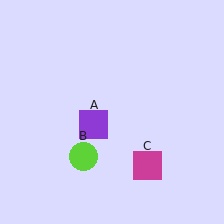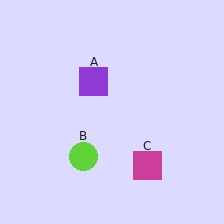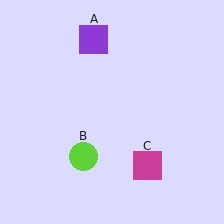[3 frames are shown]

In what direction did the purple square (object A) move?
The purple square (object A) moved up.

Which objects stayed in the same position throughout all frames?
Lime circle (object B) and magenta square (object C) remained stationary.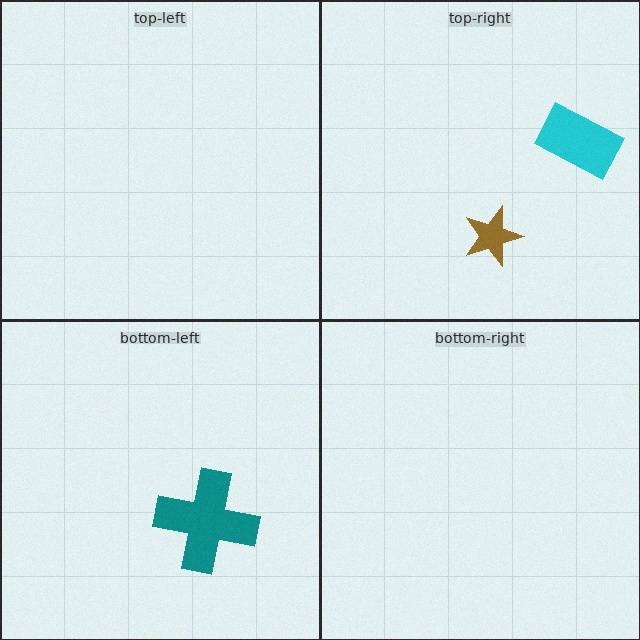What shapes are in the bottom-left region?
The teal cross.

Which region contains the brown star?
The top-right region.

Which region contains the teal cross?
The bottom-left region.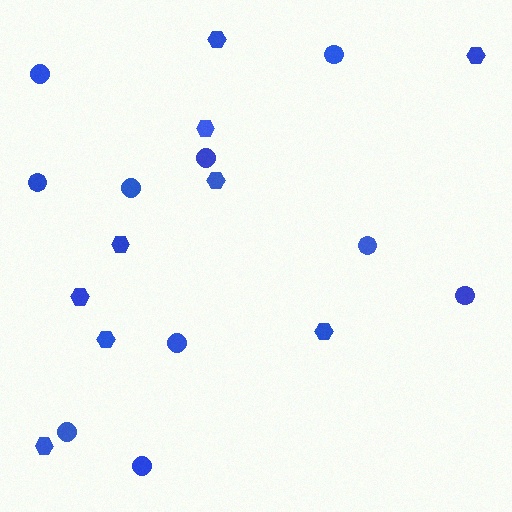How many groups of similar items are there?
There are 2 groups: one group of circles (10) and one group of hexagons (9).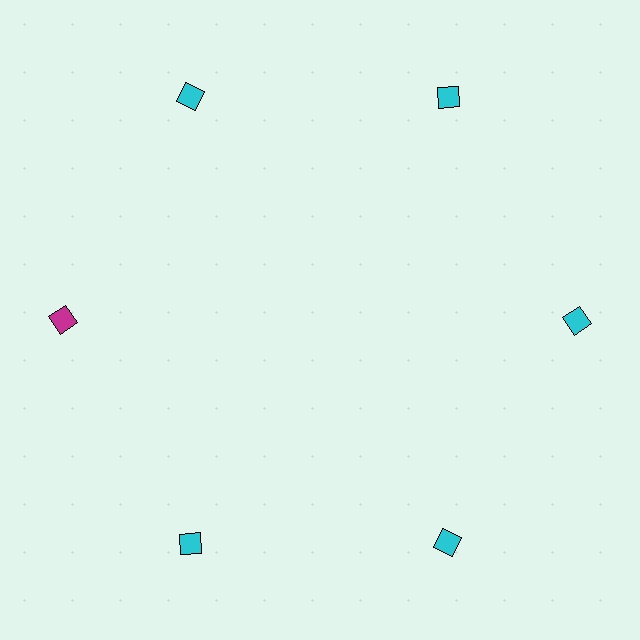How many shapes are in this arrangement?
There are 6 shapes arranged in a ring pattern.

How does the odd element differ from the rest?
It has a different color: magenta instead of cyan.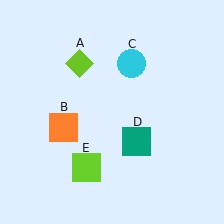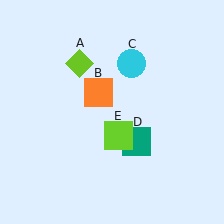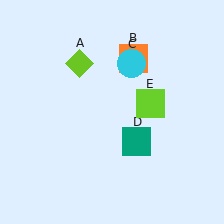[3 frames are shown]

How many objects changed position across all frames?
2 objects changed position: orange square (object B), lime square (object E).